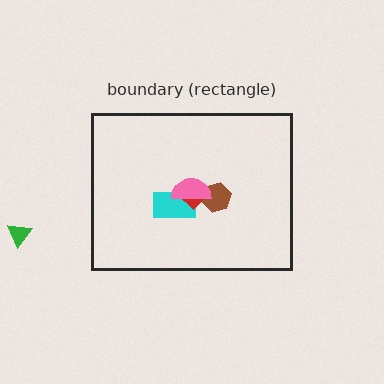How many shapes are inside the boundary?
4 inside, 1 outside.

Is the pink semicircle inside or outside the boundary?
Inside.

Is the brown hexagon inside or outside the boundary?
Inside.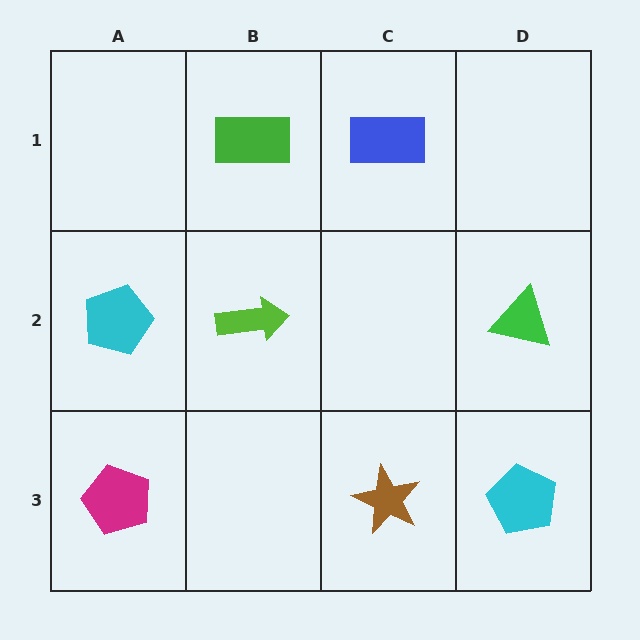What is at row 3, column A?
A magenta pentagon.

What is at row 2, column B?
A lime arrow.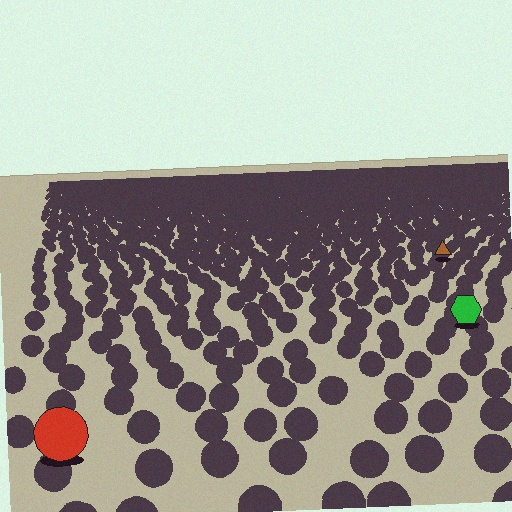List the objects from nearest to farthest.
From nearest to farthest: the red circle, the green hexagon, the brown triangle.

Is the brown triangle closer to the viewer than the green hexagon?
No. The green hexagon is closer — you can tell from the texture gradient: the ground texture is coarser near it.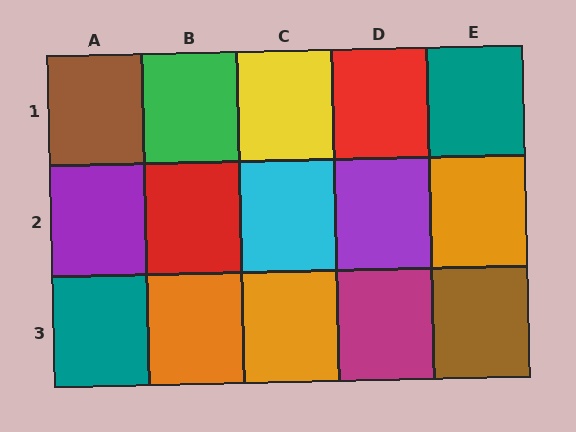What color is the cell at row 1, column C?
Yellow.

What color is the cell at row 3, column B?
Orange.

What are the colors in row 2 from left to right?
Purple, red, cyan, purple, orange.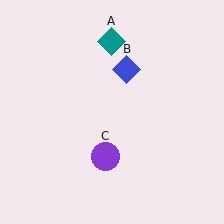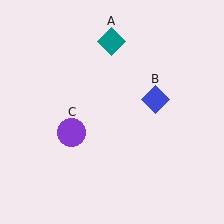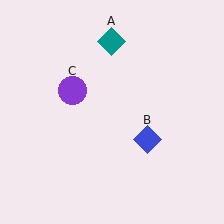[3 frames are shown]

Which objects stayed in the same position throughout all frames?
Teal diamond (object A) remained stationary.